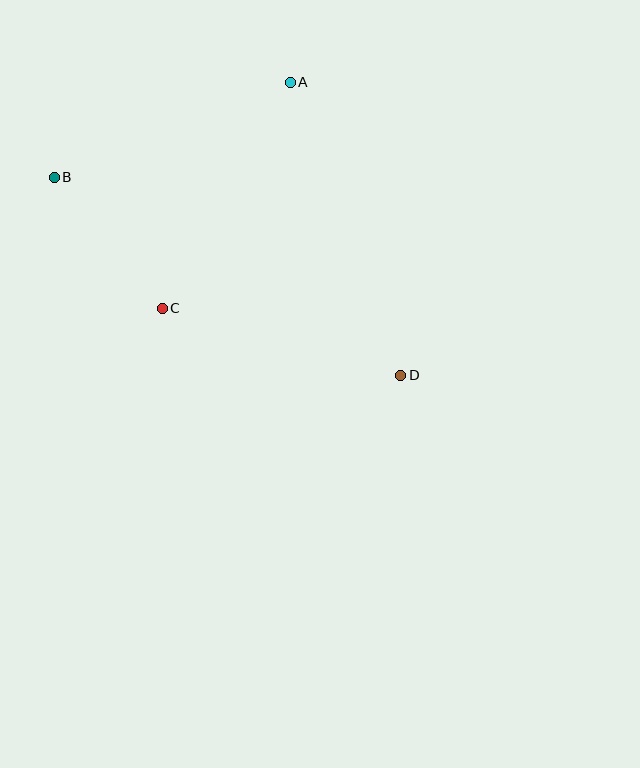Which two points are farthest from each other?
Points B and D are farthest from each other.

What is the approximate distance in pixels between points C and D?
The distance between C and D is approximately 248 pixels.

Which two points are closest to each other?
Points B and C are closest to each other.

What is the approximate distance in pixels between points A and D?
The distance between A and D is approximately 313 pixels.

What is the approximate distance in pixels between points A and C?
The distance between A and C is approximately 260 pixels.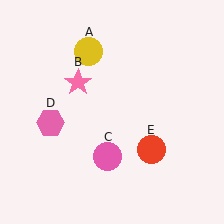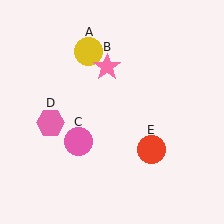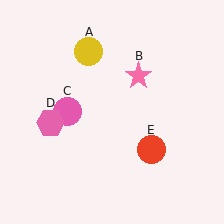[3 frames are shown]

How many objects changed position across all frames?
2 objects changed position: pink star (object B), pink circle (object C).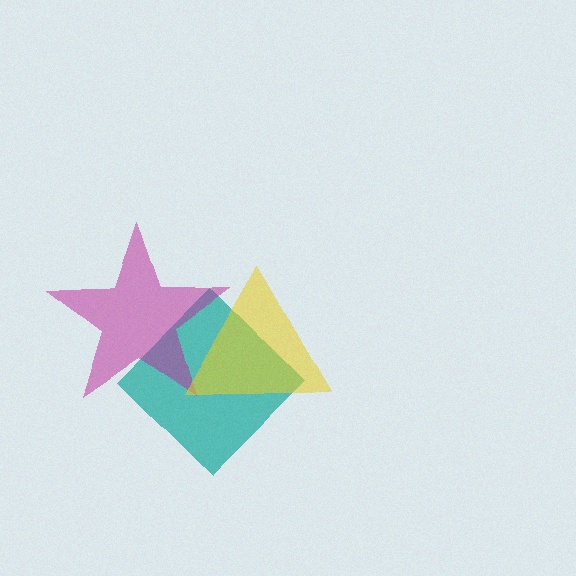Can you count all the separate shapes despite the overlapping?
Yes, there are 3 separate shapes.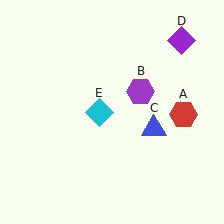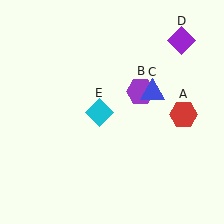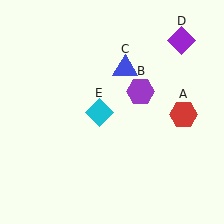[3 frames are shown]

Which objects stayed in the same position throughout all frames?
Red hexagon (object A) and purple hexagon (object B) and purple diamond (object D) and cyan diamond (object E) remained stationary.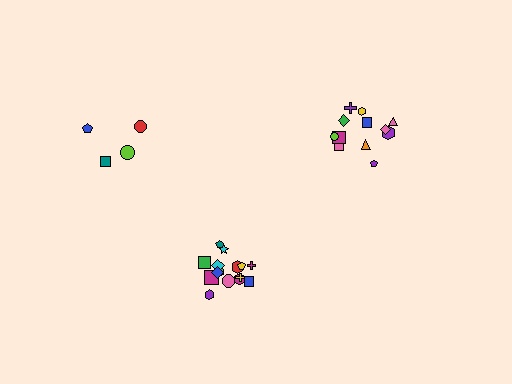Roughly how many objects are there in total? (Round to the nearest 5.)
Roughly 30 objects in total.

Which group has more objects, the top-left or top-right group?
The top-right group.